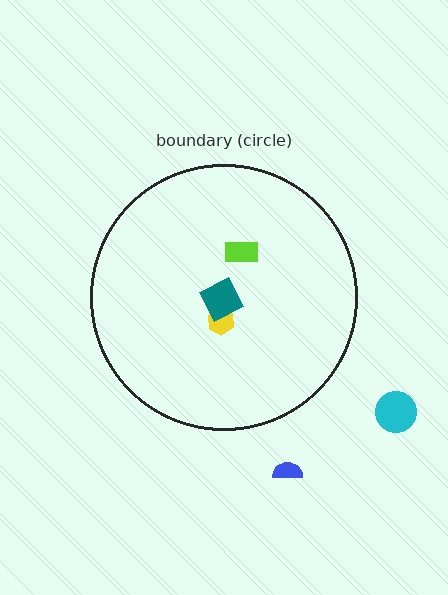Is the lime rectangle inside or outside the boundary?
Inside.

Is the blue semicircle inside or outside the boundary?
Outside.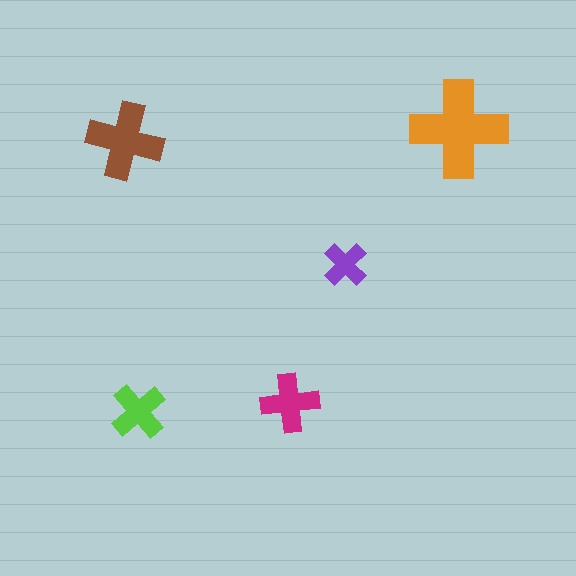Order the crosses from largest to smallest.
the orange one, the brown one, the magenta one, the lime one, the purple one.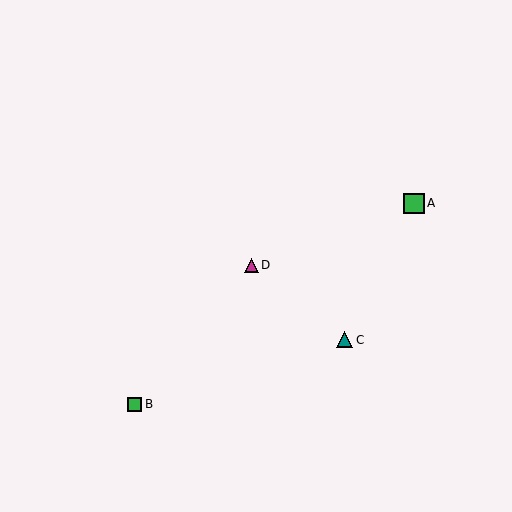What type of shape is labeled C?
Shape C is a teal triangle.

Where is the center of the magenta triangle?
The center of the magenta triangle is at (251, 265).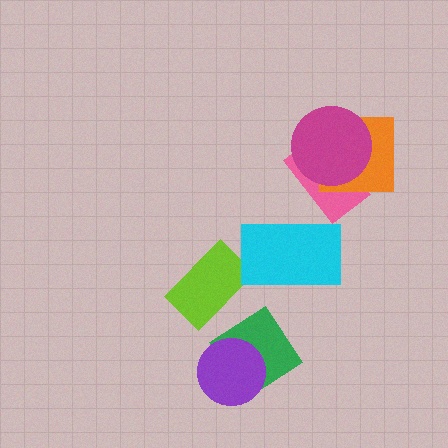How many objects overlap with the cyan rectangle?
0 objects overlap with the cyan rectangle.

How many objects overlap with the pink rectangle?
2 objects overlap with the pink rectangle.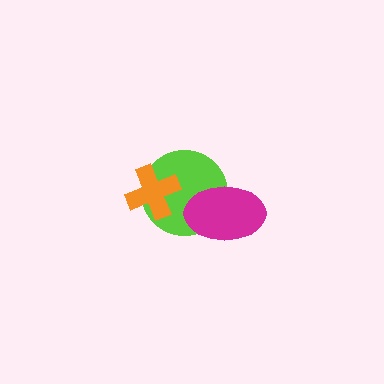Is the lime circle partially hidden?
Yes, it is partially covered by another shape.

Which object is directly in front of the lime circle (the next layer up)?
The orange cross is directly in front of the lime circle.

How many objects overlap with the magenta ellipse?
1 object overlaps with the magenta ellipse.